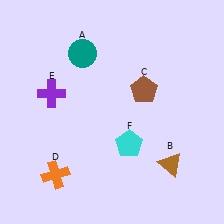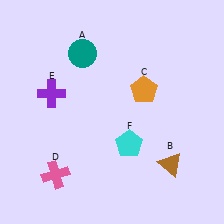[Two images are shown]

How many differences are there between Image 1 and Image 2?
There are 2 differences between the two images.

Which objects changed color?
C changed from brown to orange. D changed from orange to pink.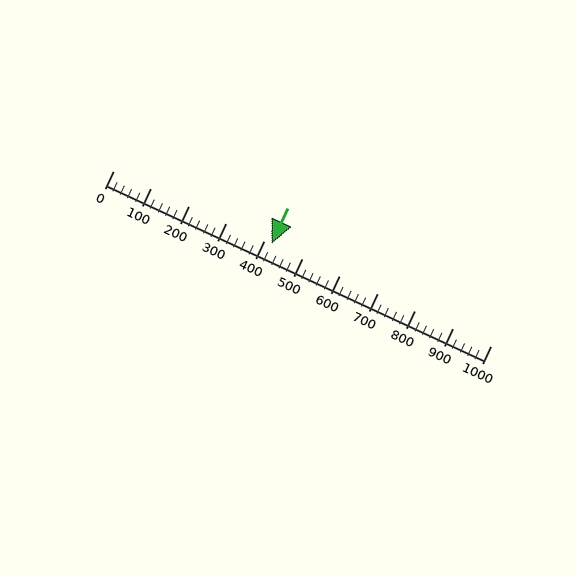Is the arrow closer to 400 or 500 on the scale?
The arrow is closer to 400.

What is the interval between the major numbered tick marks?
The major tick marks are spaced 100 units apart.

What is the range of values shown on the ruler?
The ruler shows values from 0 to 1000.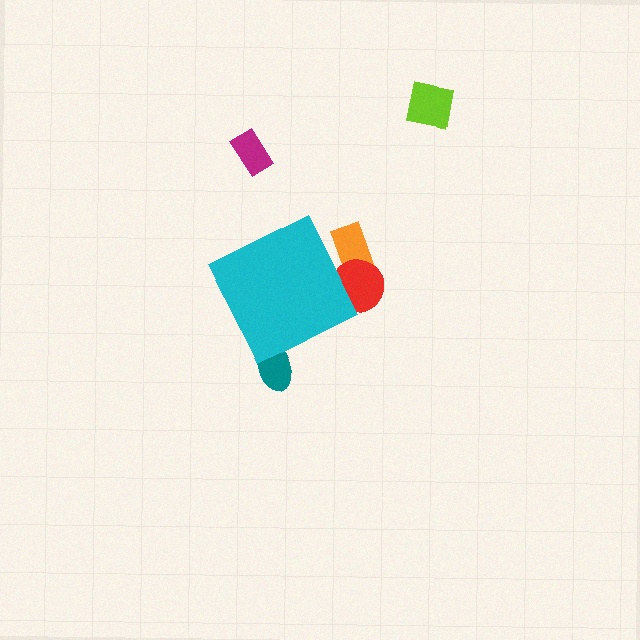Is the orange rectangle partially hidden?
Yes, the orange rectangle is partially hidden behind the cyan diamond.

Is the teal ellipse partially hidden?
Yes, the teal ellipse is partially hidden behind the cyan diamond.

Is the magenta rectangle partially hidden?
No, the magenta rectangle is fully visible.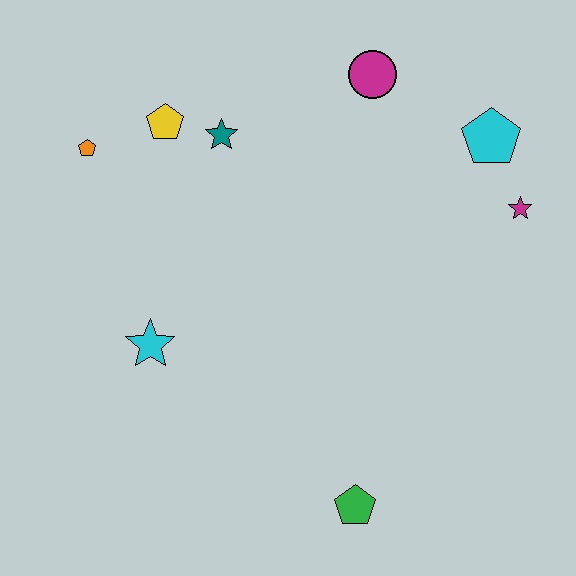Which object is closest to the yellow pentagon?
The teal star is closest to the yellow pentagon.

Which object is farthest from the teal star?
The green pentagon is farthest from the teal star.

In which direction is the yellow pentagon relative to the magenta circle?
The yellow pentagon is to the left of the magenta circle.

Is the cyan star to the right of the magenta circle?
No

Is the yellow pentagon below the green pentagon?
No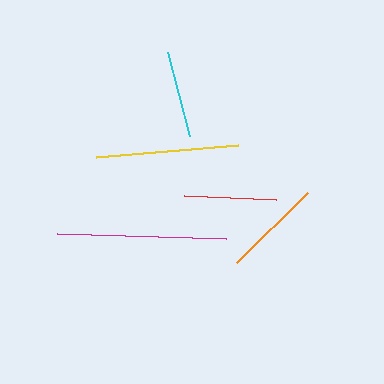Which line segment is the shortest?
The cyan line is the shortest at approximately 87 pixels.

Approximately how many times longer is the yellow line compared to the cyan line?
The yellow line is approximately 1.6 times the length of the cyan line.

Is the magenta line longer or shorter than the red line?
The magenta line is longer than the red line.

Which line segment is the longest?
The magenta line is the longest at approximately 169 pixels.